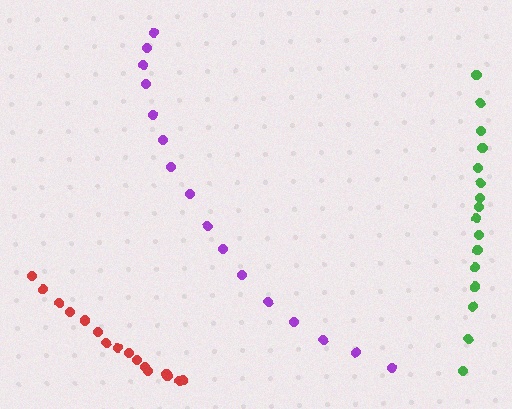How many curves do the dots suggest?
There are 3 distinct paths.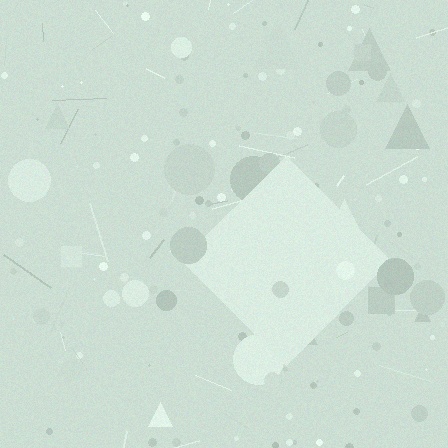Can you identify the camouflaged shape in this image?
The camouflaged shape is a diamond.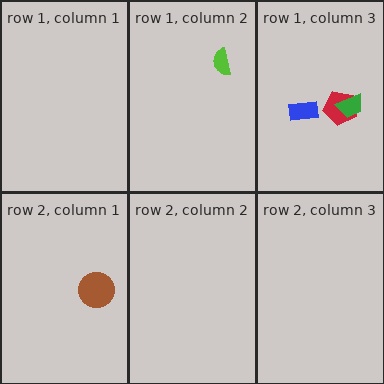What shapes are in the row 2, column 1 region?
The brown circle.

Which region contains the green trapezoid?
The row 1, column 3 region.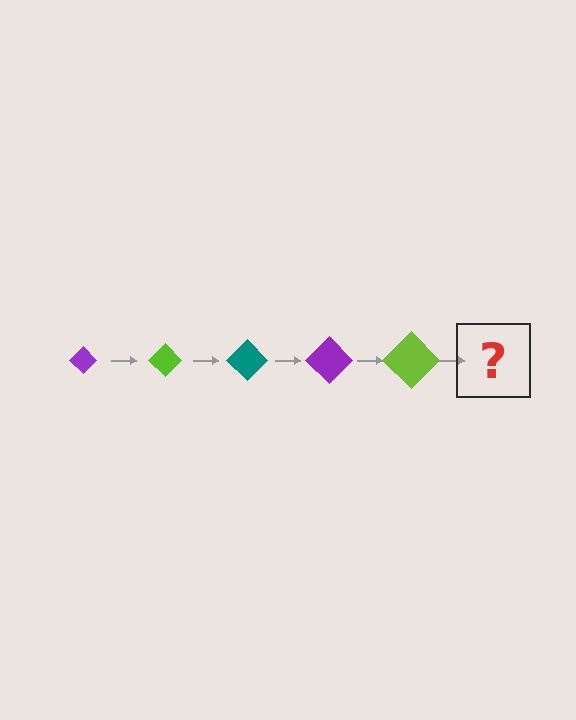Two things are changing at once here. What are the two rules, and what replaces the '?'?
The two rules are that the diamond grows larger each step and the color cycles through purple, lime, and teal. The '?' should be a teal diamond, larger than the previous one.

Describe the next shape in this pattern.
It should be a teal diamond, larger than the previous one.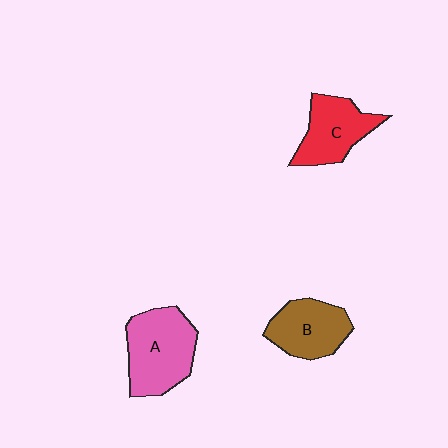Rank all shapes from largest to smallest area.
From largest to smallest: A (pink), C (red), B (brown).